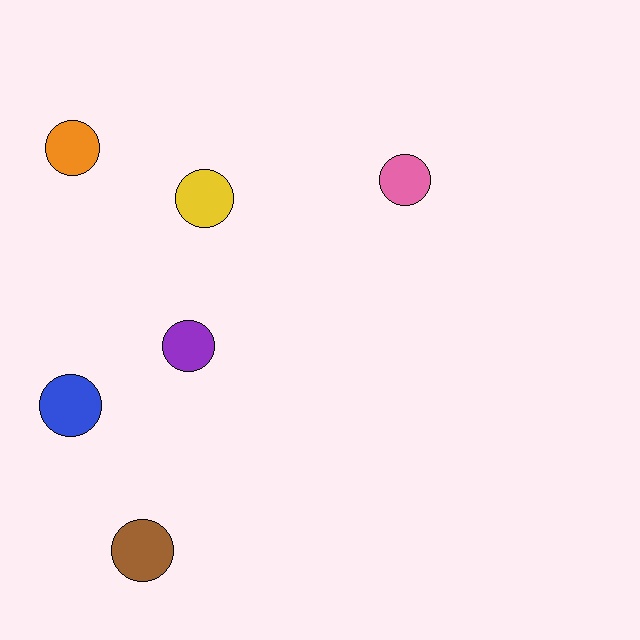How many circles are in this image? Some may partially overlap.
There are 6 circles.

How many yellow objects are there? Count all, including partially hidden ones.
There is 1 yellow object.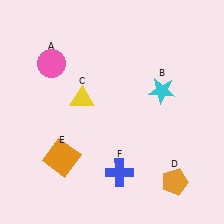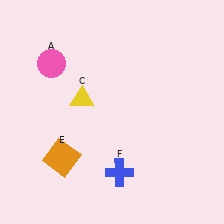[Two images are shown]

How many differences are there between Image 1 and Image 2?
There are 2 differences between the two images.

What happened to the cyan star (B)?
The cyan star (B) was removed in Image 2. It was in the top-right area of Image 1.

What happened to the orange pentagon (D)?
The orange pentagon (D) was removed in Image 2. It was in the bottom-right area of Image 1.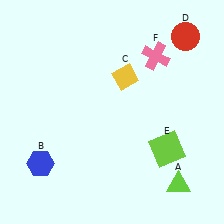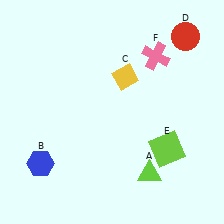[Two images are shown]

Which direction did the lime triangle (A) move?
The lime triangle (A) moved left.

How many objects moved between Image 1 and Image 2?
1 object moved between the two images.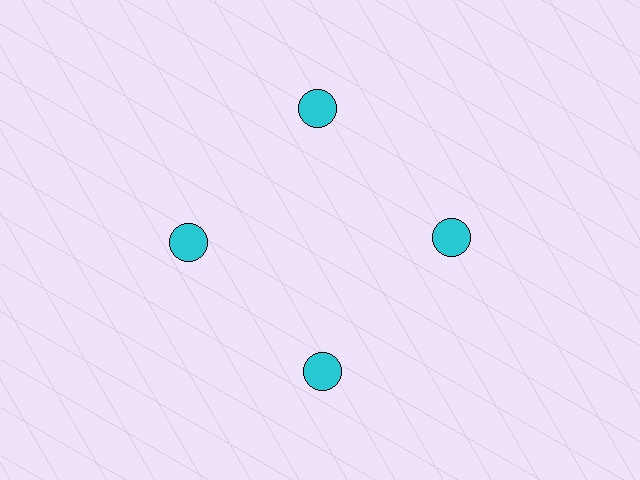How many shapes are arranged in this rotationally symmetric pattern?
There are 4 shapes, arranged in 4 groups of 1.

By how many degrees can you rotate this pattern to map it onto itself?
The pattern maps onto itself every 90 degrees of rotation.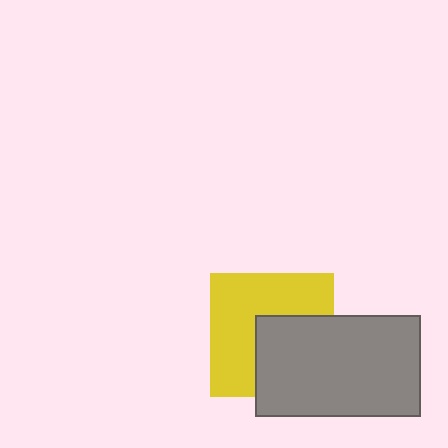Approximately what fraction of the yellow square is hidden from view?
Roughly 42% of the yellow square is hidden behind the gray rectangle.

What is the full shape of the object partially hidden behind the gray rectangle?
The partially hidden object is a yellow square.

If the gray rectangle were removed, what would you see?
You would see the complete yellow square.